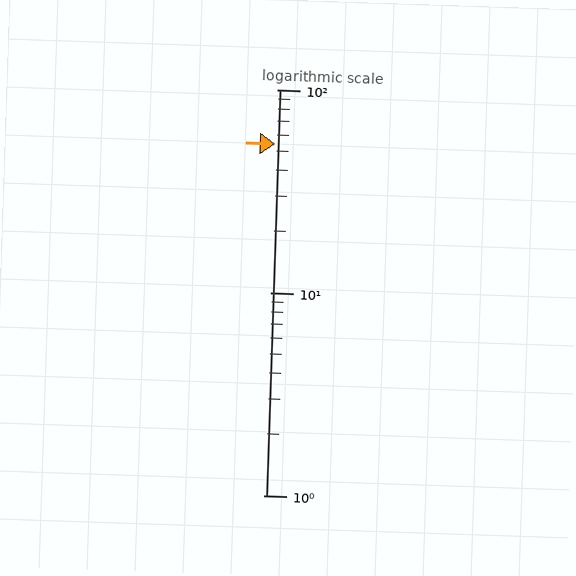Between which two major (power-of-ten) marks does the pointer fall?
The pointer is between 10 and 100.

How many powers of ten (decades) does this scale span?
The scale spans 2 decades, from 1 to 100.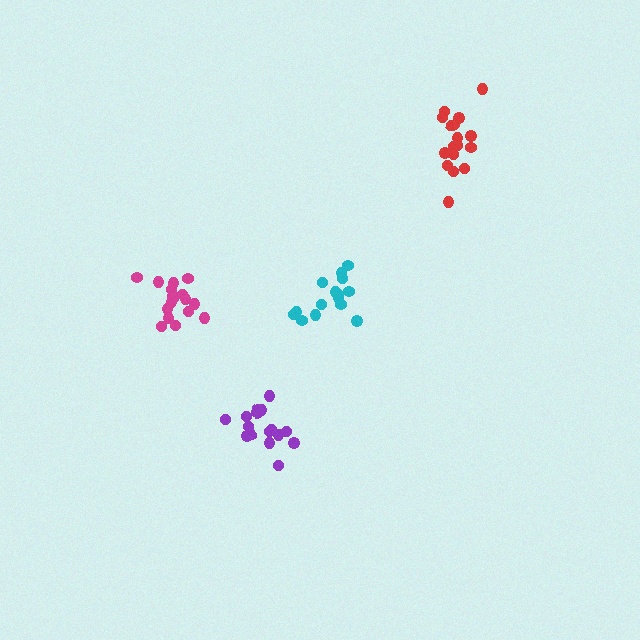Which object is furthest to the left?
The magenta cluster is leftmost.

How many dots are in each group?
Group 1: 15 dots, Group 2: 16 dots, Group 3: 17 dots, Group 4: 17 dots (65 total).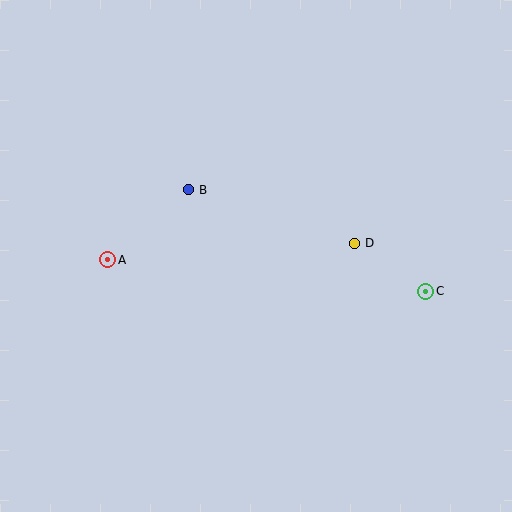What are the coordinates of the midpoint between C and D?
The midpoint between C and D is at (390, 267).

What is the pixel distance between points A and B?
The distance between A and B is 107 pixels.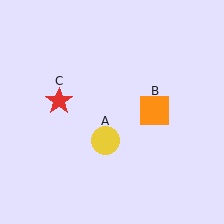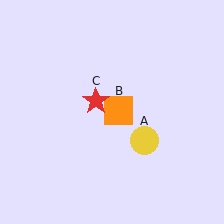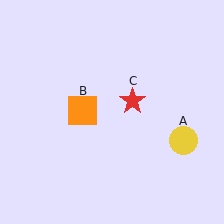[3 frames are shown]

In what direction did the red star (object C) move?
The red star (object C) moved right.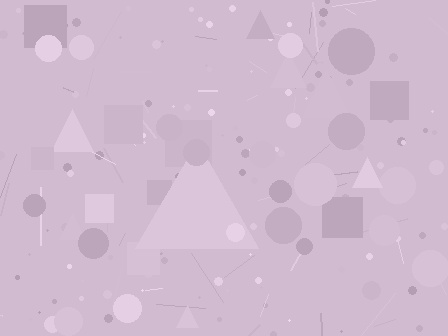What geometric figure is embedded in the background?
A triangle is embedded in the background.